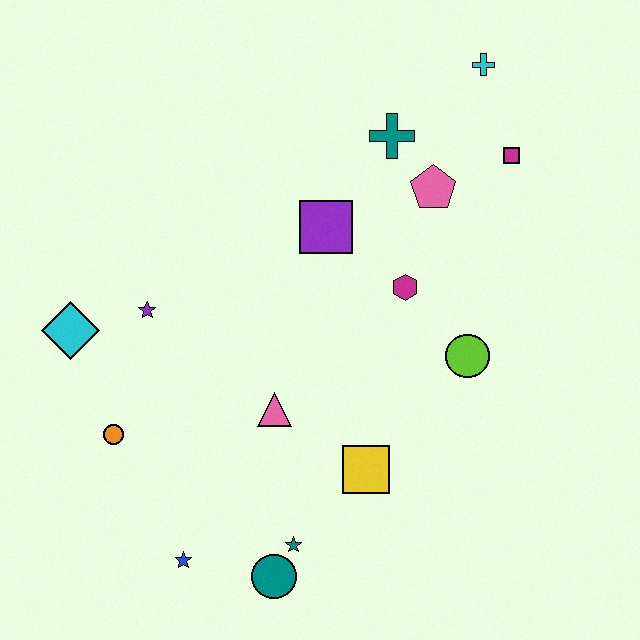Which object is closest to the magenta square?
The pink pentagon is closest to the magenta square.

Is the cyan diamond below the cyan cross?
Yes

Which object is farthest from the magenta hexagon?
The blue star is farthest from the magenta hexagon.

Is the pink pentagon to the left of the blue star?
No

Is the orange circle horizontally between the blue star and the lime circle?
No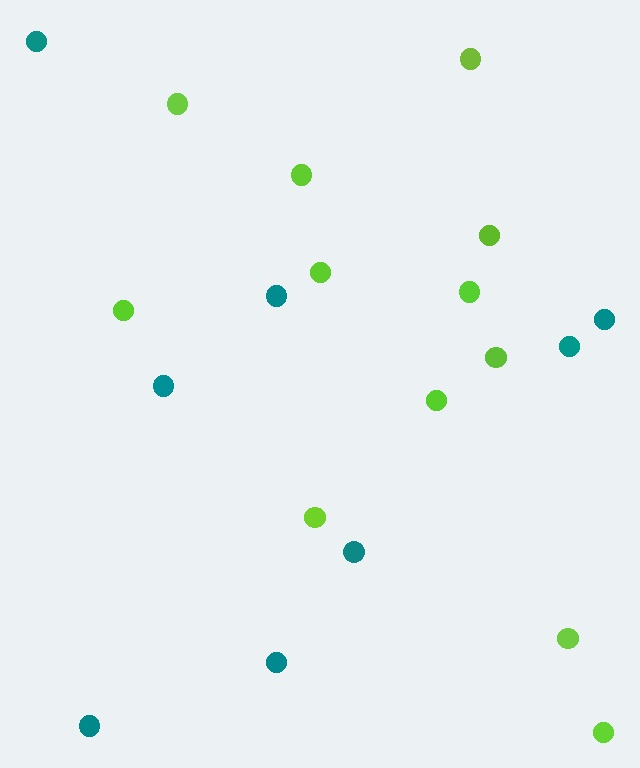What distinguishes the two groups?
There are 2 groups: one group of lime circles (12) and one group of teal circles (8).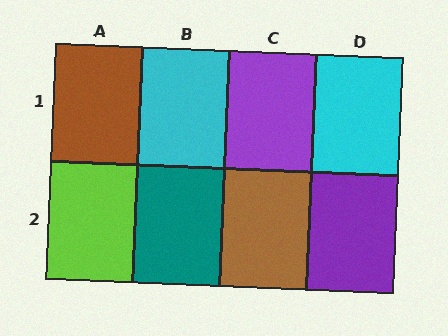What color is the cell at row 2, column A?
Lime.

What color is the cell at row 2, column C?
Brown.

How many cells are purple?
2 cells are purple.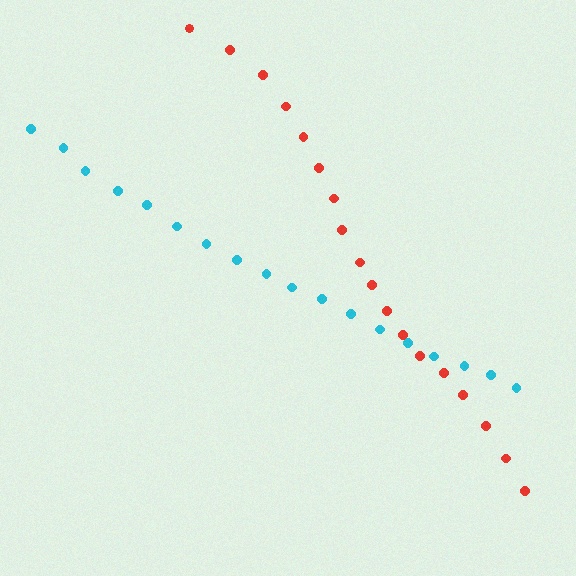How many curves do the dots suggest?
There are 2 distinct paths.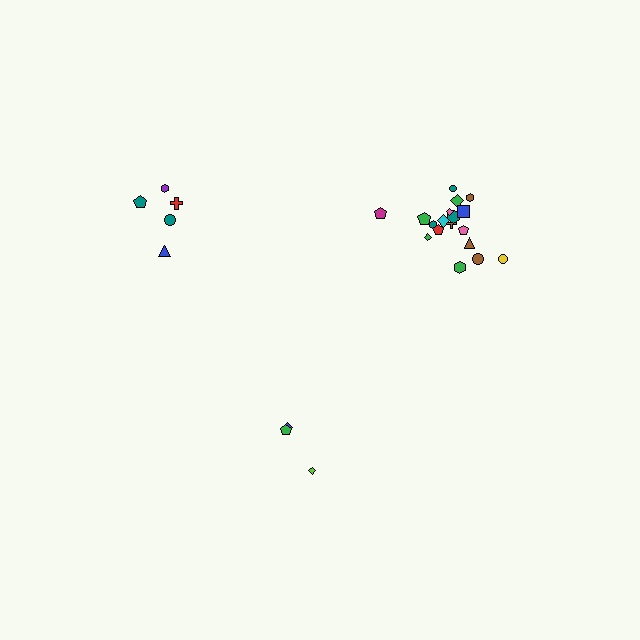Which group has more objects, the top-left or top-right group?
The top-right group.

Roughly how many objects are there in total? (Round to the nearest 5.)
Roughly 25 objects in total.